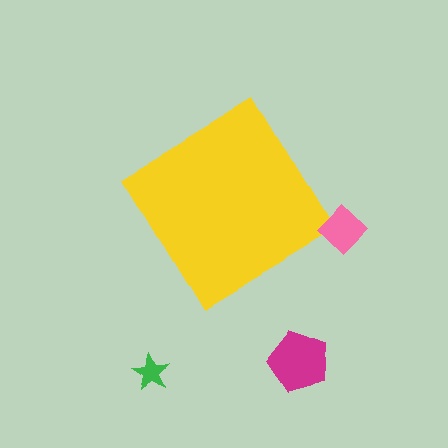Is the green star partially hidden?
No, the green star is fully visible.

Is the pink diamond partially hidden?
No, the pink diamond is fully visible.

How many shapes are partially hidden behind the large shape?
0 shapes are partially hidden.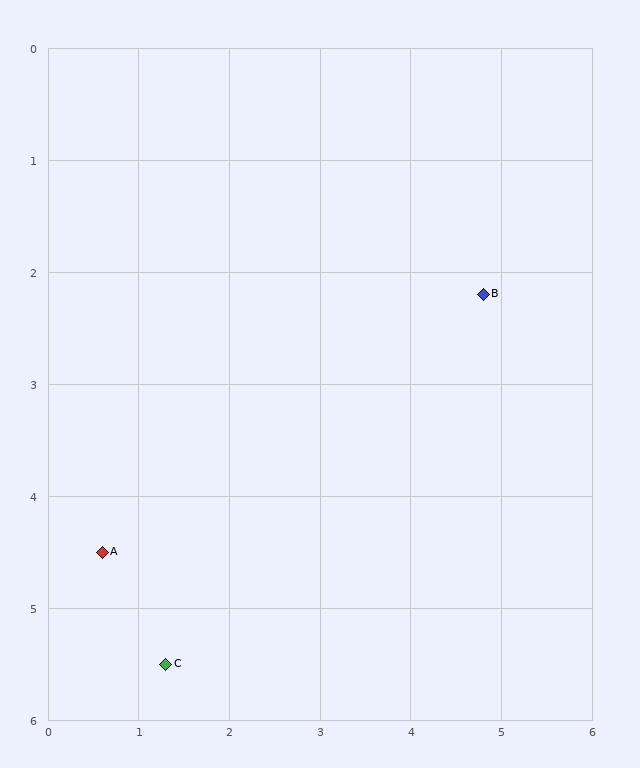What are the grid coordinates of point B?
Point B is at approximately (4.8, 2.2).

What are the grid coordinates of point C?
Point C is at approximately (1.3, 5.5).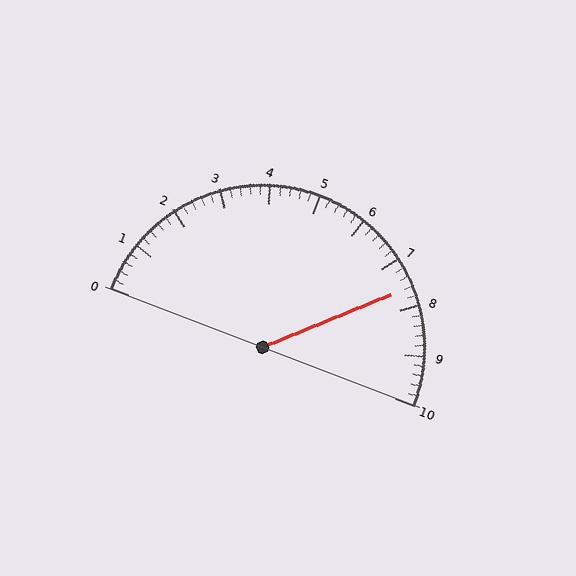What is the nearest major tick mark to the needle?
The nearest major tick mark is 8.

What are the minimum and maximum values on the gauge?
The gauge ranges from 0 to 10.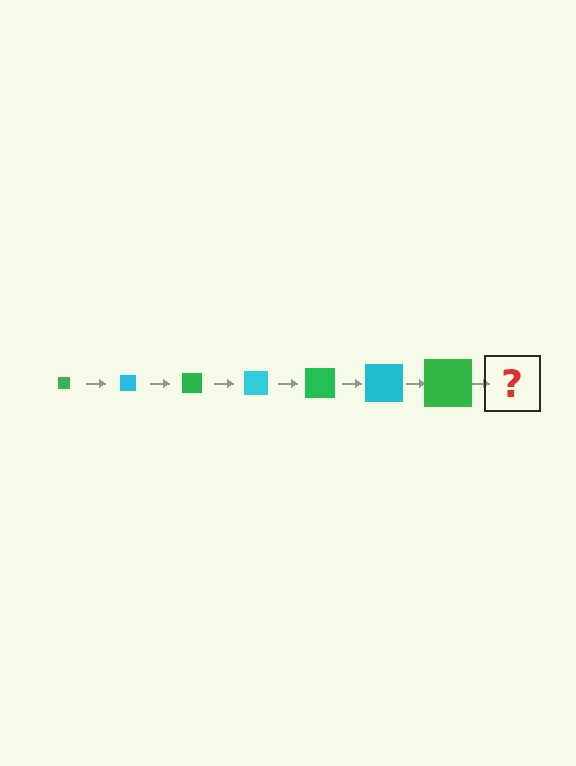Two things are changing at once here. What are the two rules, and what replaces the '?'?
The two rules are that the square grows larger each step and the color cycles through green and cyan. The '?' should be a cyan square, larger than the previous one.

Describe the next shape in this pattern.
It should be a cyan square, larger than the previous one.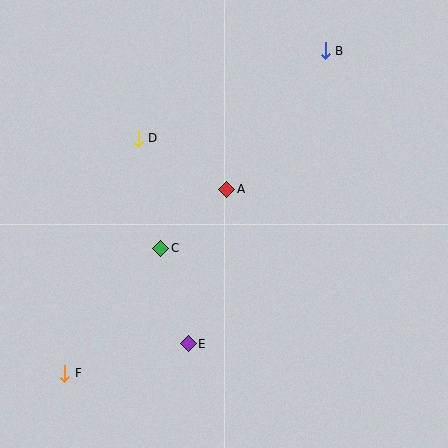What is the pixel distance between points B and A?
The distance between B and A is 170 pixels.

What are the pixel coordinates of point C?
Point C is at (161, 248).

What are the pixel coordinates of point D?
Point D is at (138, 138).